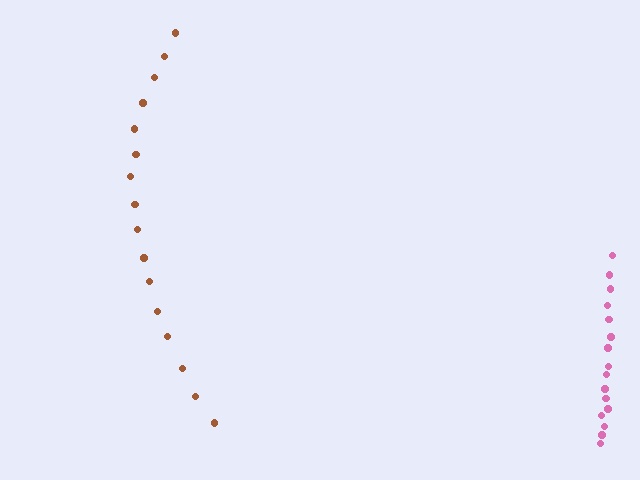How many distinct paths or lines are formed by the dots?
There are 2 distinct paths.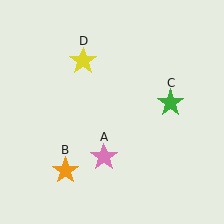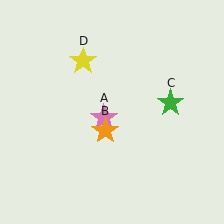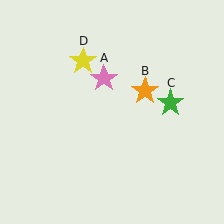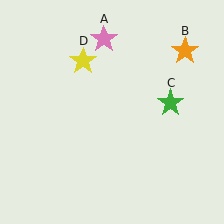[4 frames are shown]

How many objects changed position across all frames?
2 objects changed position: pink star (object A), orange star (object B).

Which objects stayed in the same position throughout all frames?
Green star (object C) and yellow star (object D) remained stationary.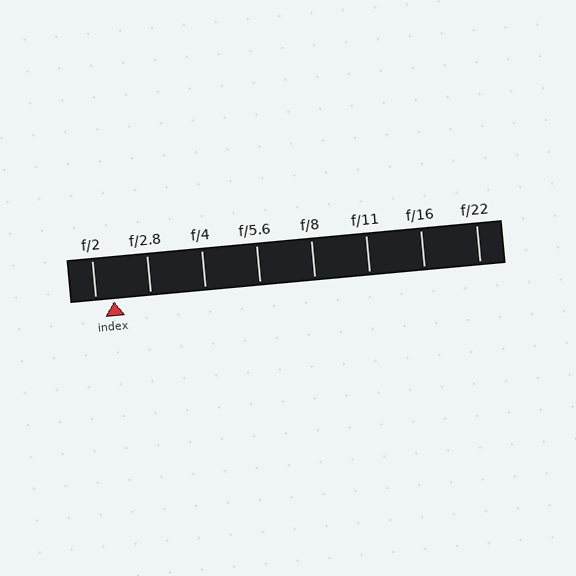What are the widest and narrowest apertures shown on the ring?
The widest aperture shown is f/2 and the narrowest is f/22.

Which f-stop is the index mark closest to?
The index mark is closest to f/2.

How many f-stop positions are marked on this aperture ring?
There are 8 f-stop positions marked.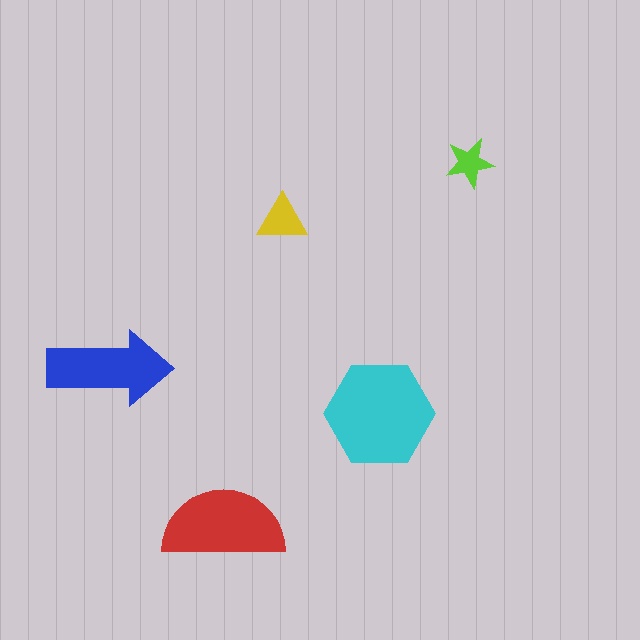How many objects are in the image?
There are 5 objects in the image.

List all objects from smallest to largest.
The lime star, the yellow triangle, the blue arrow, the red semicircle, the cyan hexagon.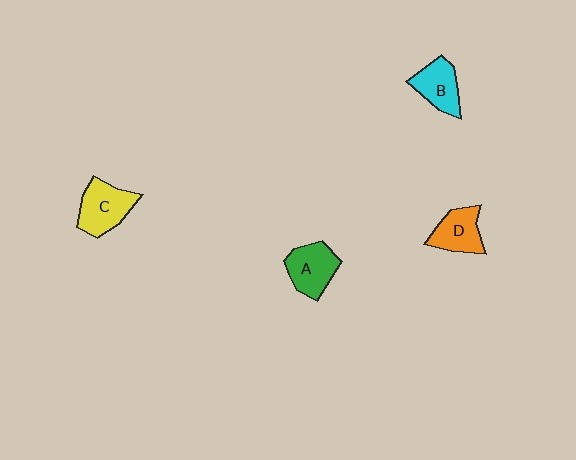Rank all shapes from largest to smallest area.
From largest to smallest: C (yellow), A (green), B (cyan), D (orange).